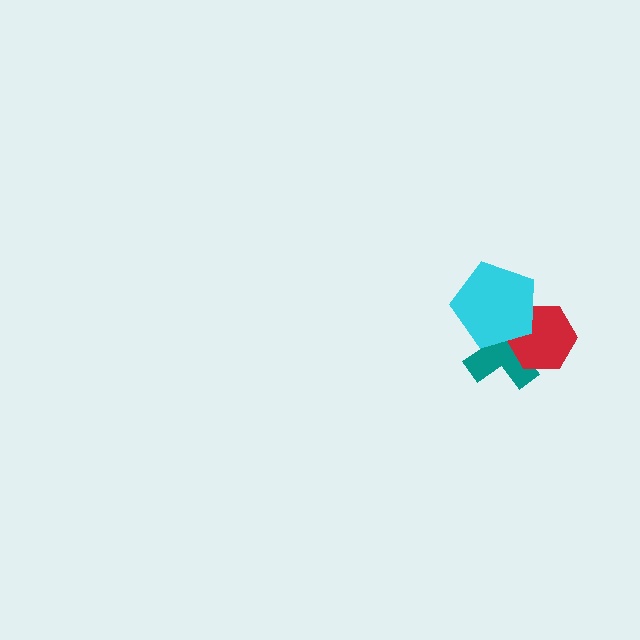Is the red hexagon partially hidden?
Yes, it is partially covered by another shape.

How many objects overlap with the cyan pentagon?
2 objects overlap with the cyan pentagon.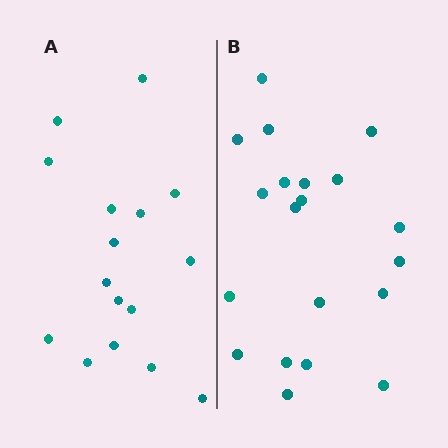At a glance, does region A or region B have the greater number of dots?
Region B (the right region) has more dots.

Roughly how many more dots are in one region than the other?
Region B has about 4 more dots than region A.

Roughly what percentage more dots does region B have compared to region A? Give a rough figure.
About 25% more.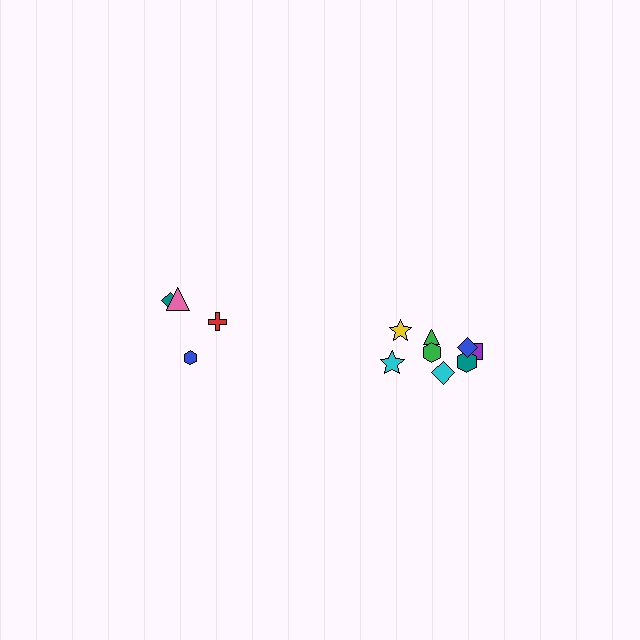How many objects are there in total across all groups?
There are 12 objects.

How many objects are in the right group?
There are 8 objects.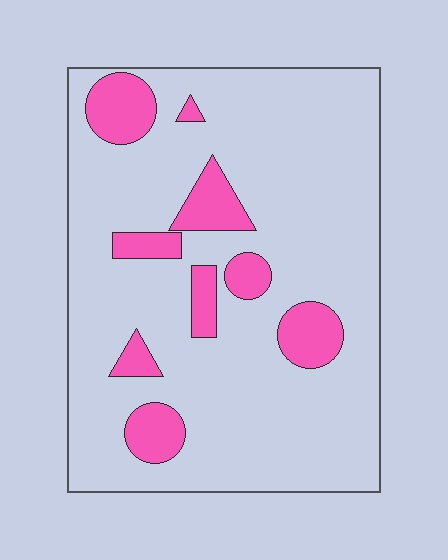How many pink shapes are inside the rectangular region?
9.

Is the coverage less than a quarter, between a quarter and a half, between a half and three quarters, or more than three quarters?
Less than a quarter.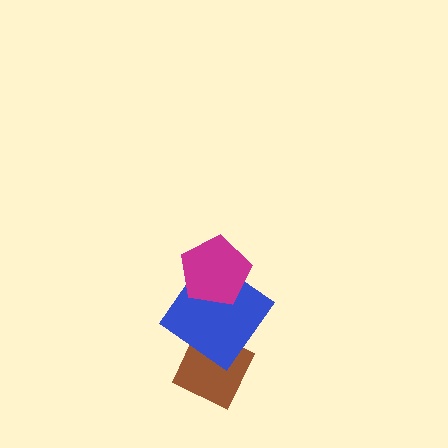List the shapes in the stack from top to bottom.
From top to bottom: the magenta pentagon, the blue diamond, the brown diamond.